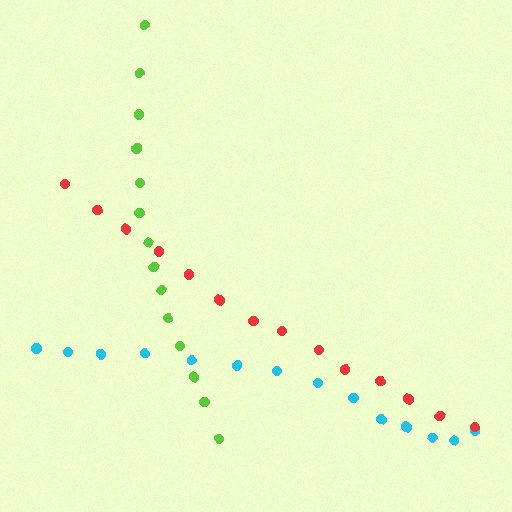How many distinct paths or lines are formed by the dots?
There are 3 distinct paths.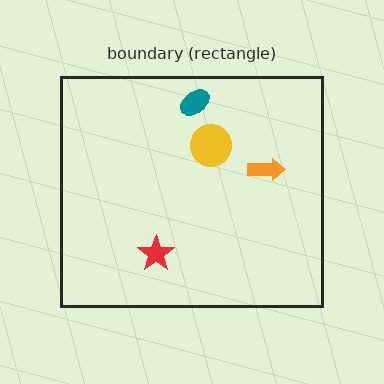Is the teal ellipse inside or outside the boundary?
Inside.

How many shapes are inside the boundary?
4 inside, 0 outside.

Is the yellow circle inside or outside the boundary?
Inside.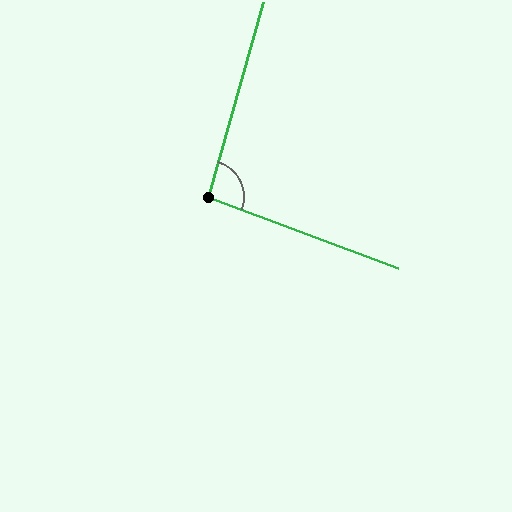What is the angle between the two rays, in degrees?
Approximately 95 degrees.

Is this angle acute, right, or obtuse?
It is approximately a right angle.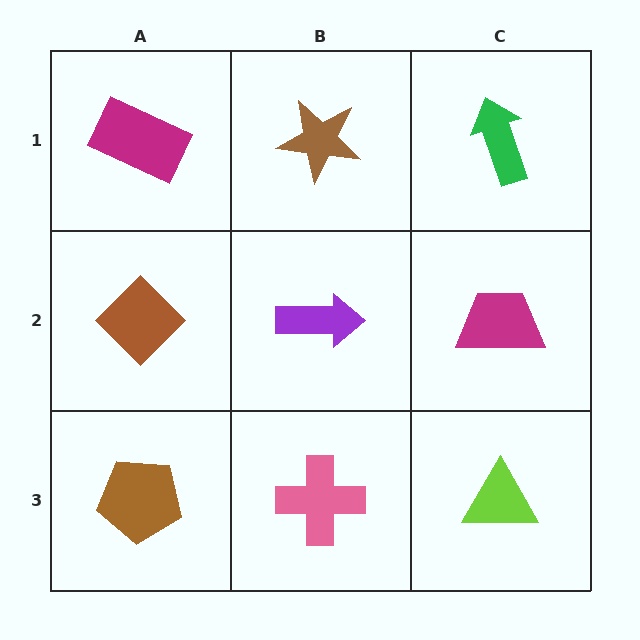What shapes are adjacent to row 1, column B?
A purple arrow (row 2, column B), a magenta rectangle (row 1, column A), a green arrow (row 1, column C).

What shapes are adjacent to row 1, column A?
A brown diamond (row 2, column A), a brown star (row 1, column B).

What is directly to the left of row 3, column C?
A pink cross.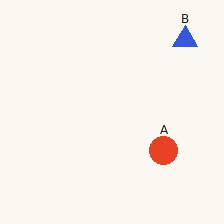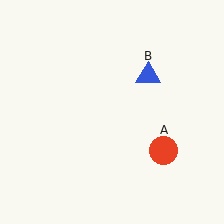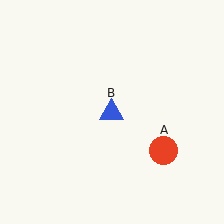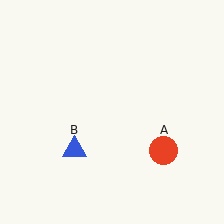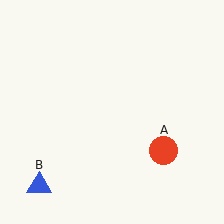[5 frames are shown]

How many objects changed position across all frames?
1 object changed position: blue triangle (object B).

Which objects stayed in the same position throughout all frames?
Red circle (object A) remained stationary.